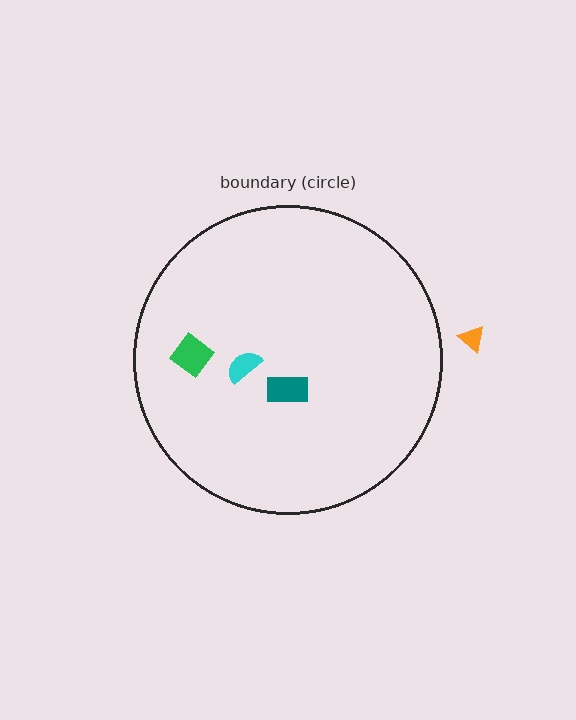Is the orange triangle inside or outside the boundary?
Outside.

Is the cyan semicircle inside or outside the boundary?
Inside.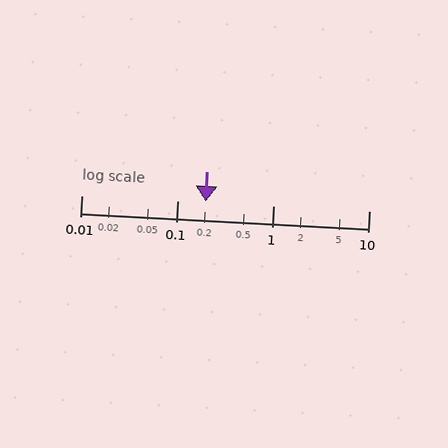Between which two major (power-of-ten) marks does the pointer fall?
The pointer is between 0.1 and 1.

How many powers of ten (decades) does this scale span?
The scale spans 3 decades, from 0.01 to 10.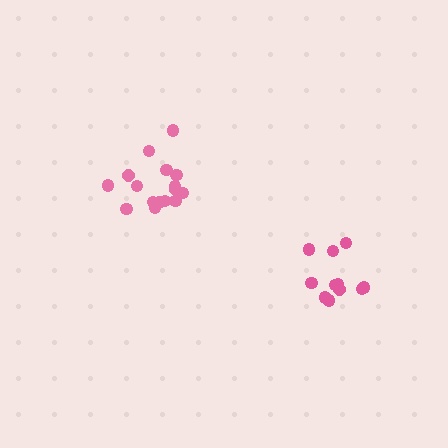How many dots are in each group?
Group 1: 11 dots, Group 2: 16 dots (27 total).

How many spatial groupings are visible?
There are 2 spatial groupings.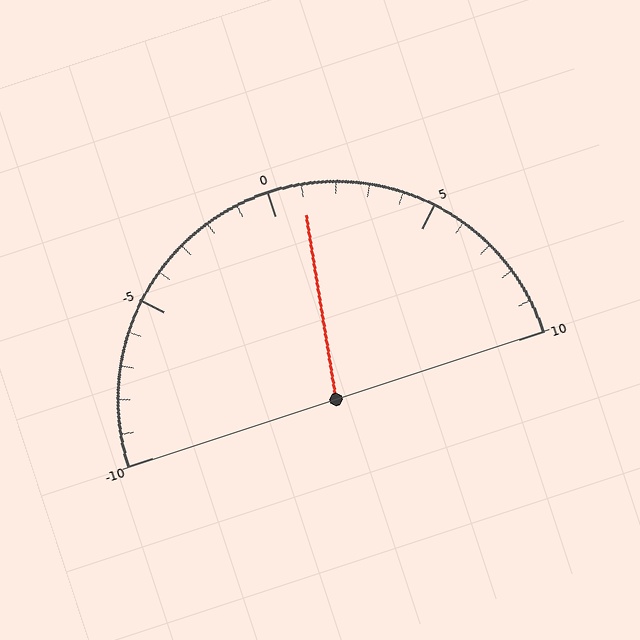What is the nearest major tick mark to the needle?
The nearest major tick mark is 0.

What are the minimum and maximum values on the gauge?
The gauge ranges from -10 to 10.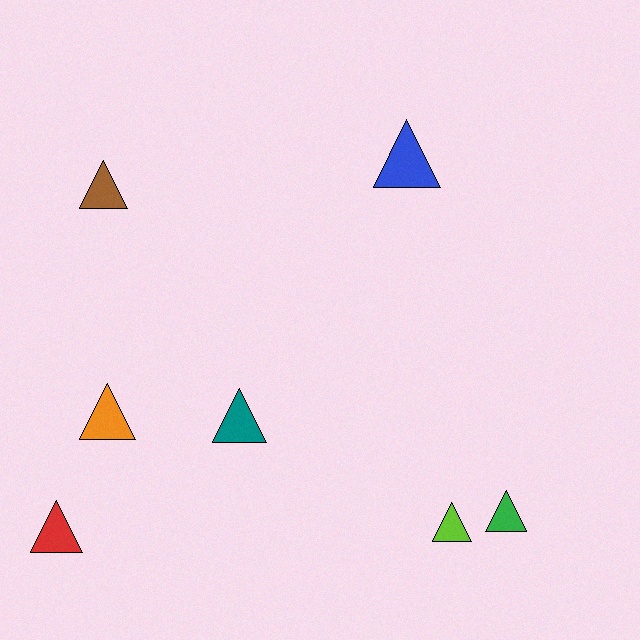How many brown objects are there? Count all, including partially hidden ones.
There is 1 brown object.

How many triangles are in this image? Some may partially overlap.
There are 7 triangles.